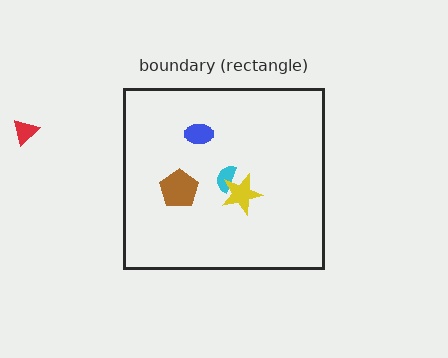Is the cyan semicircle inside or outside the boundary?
Inside.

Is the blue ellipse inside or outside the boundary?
Inside.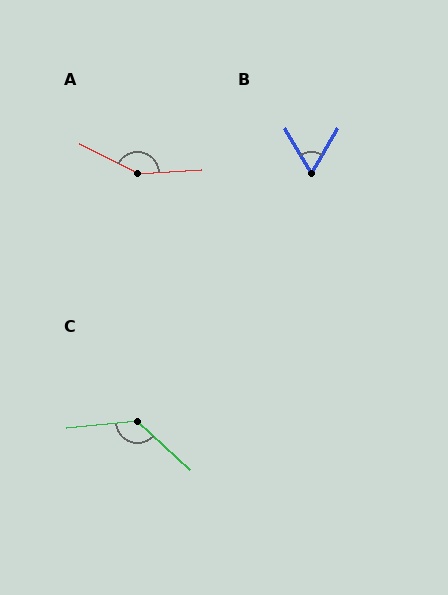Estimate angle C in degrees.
Approximately 132 degrees.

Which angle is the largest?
A, at approximately 149 degrees.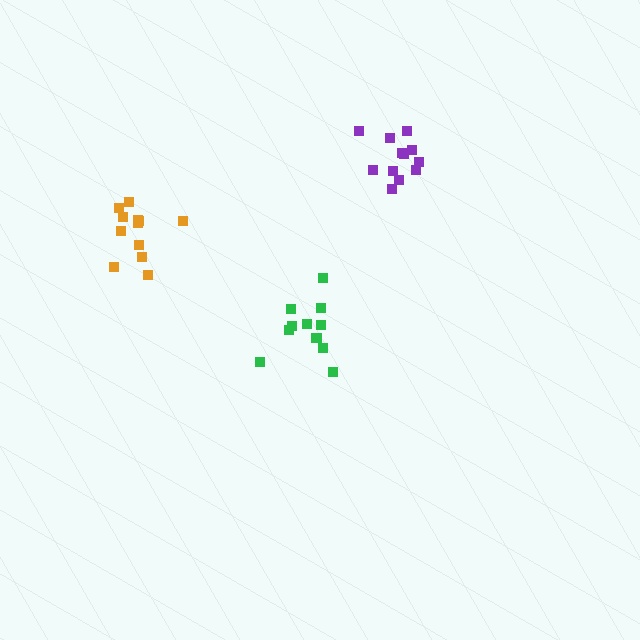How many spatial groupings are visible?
There are 3 spatial groupings.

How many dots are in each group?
Group 1: 12 dots, Group 2: 12 dots, Group 3: 11 dots (35 total).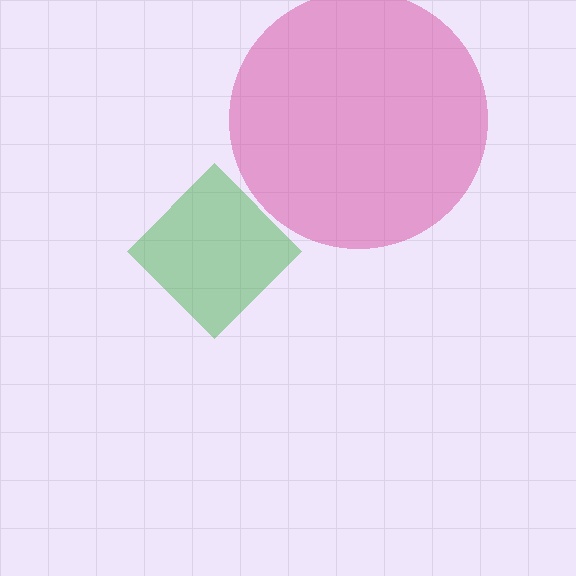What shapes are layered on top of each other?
The layered shapes are: a green diamond, a magenta circle.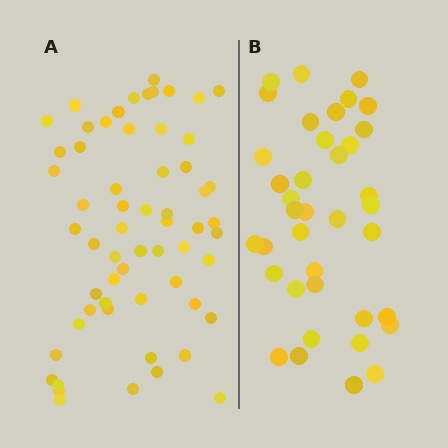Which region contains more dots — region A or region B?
Region A (the left region) has more dots.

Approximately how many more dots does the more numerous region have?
Region A has approximately 20 more dots than region B.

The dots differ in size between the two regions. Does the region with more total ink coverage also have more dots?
No. Region B has more total ink coverage because its dots are larger, but region A actually contains more individual dots. Total area can be misleading — the number of items is what matters here.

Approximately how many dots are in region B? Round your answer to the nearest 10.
About 40 dots. (The exact count is 38, which rounds to 40.)